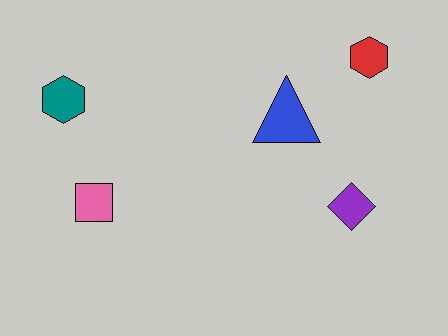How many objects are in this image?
There are 5 objects.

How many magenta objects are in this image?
There are no magenta objects.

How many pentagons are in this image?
There are no pentagons.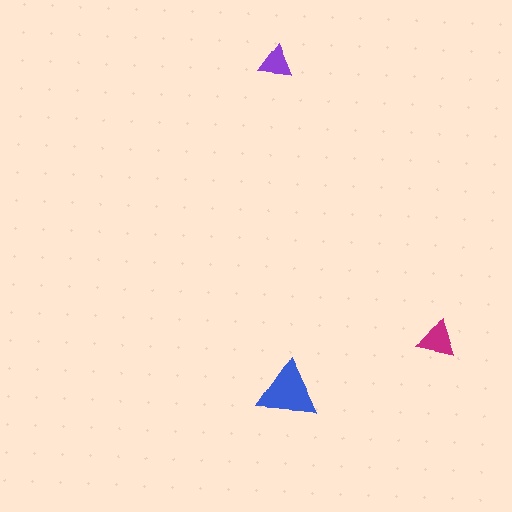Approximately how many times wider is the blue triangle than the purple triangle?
About 2 times wider.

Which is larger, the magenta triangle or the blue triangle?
The blue one.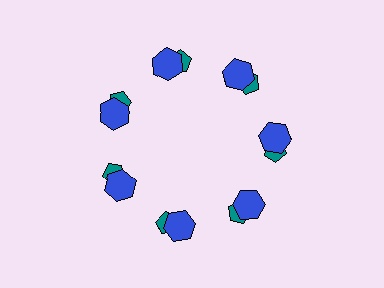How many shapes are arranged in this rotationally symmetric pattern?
There are 14 shapes, arranged in 7 groups of 2.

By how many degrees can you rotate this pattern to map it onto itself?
The pattern maps onto itself every 51 degrees of rotation.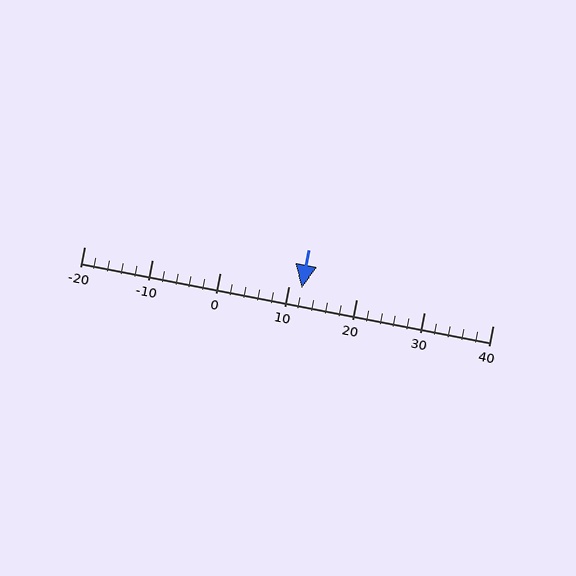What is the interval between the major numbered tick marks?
The major tick marks are spaced 10 units apart.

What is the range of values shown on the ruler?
The ruler shows values from -20 to 40.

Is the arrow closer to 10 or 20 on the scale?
The arrow is closer to 10.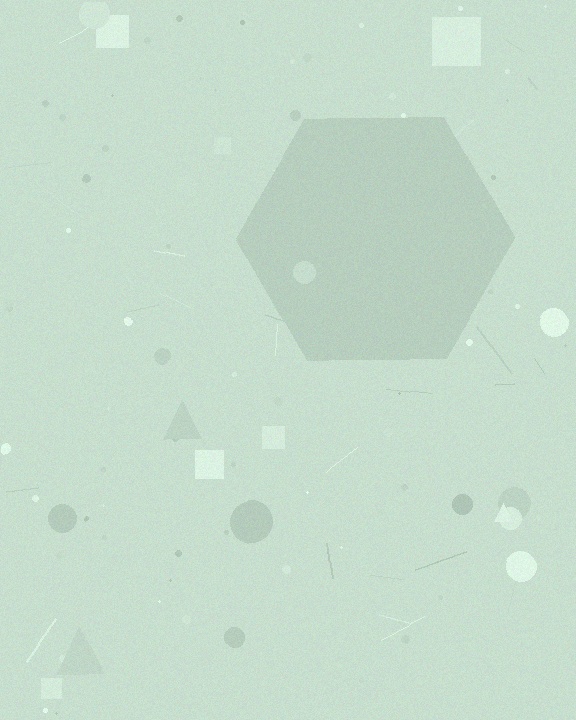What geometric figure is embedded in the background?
A hexagon is embedded in the background.